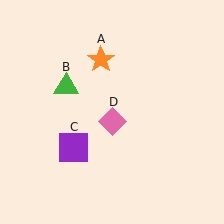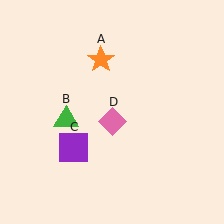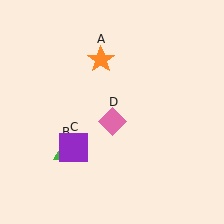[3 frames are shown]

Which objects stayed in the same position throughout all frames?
Orange star (object A) and purple square (object C) and pink diamond (object D) remained stationary.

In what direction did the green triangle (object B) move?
The green triangle (object B) moved down.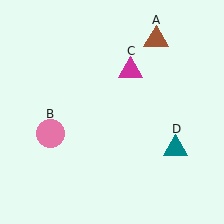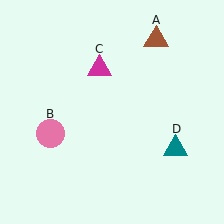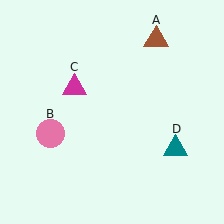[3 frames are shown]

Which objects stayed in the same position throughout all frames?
Brown triangle (object A) and pink circle (object B) and teal triangle (object D) remained stationary.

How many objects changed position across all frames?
1 object changed position: magenta triangle (object C).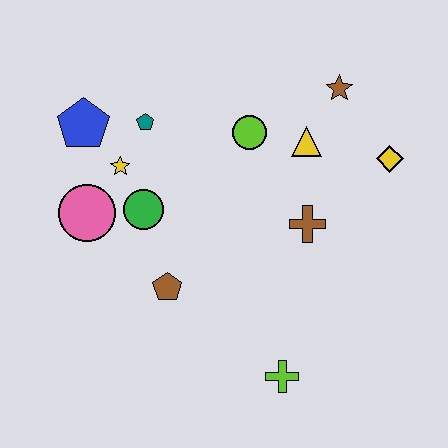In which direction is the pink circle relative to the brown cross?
The pink circle is to the left of the brown cross.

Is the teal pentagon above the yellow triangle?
Yes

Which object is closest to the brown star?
The yellow triangle is closest to the brown star.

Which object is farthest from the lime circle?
The lime cross is farthest from the lime circle.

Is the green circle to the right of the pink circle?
Yes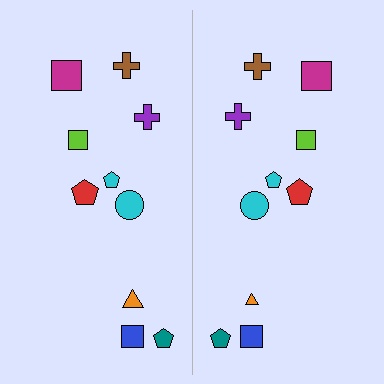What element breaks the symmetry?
The orange triangle on the right side has a different size than its mirror counterpart.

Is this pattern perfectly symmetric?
No, the pattern is not perfectly symmetric. The orange triangle on the right side has a different size than its mirror counterpart.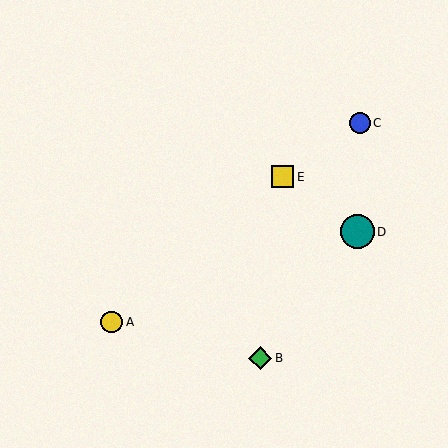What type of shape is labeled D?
Shape D is a teal circle.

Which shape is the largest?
The teal circle (labeled D) is the largest.